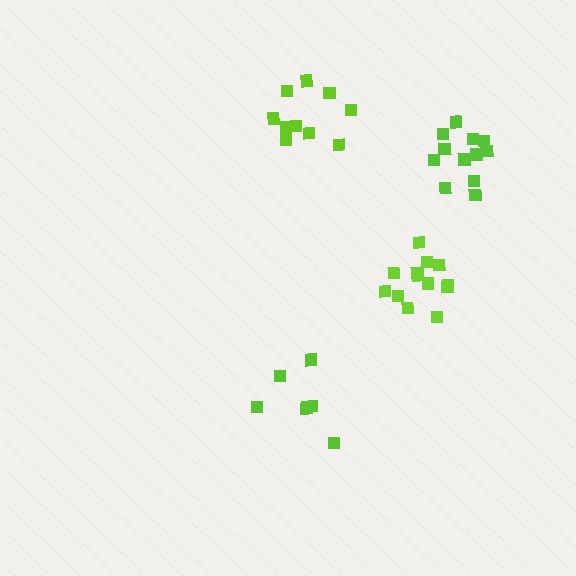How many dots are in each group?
Group 1: 7 dots, Group 2: 10 dots, Group 3: 13 dots, Group 4: 12 dots (42 total).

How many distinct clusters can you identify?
There are 4 distinct clusters.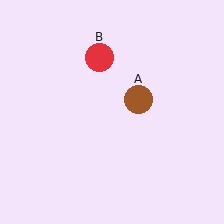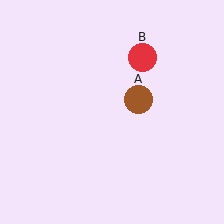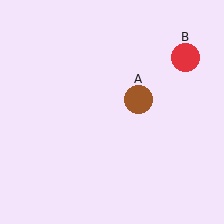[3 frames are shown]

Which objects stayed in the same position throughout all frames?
Brown circle (object A) remained stationary.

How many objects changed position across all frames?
1 object changed position: red circle (object B).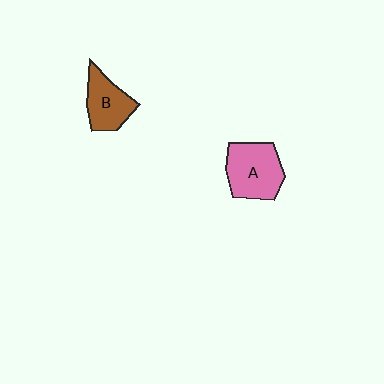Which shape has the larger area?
Shape A (pink).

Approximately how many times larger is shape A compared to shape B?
Approximately 1.3 times.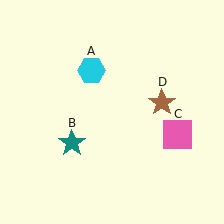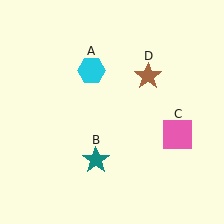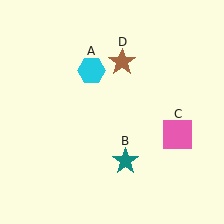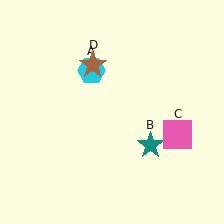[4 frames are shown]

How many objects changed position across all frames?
2 objects changed position: teal star (object B), brown star (object D).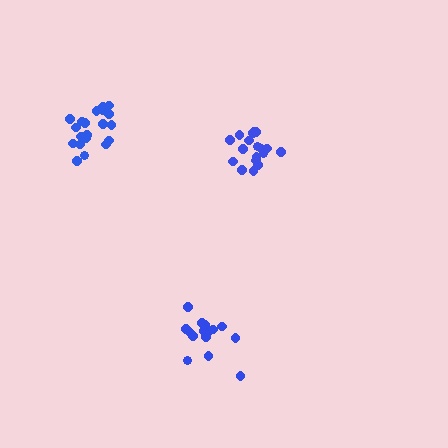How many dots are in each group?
Group 1: 20 dots, Group 2: 18 dots, Group 3: 16 dots (54 total).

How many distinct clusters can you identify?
There are 3 distinct clusters.